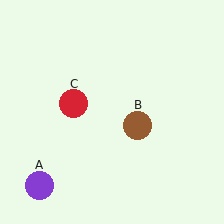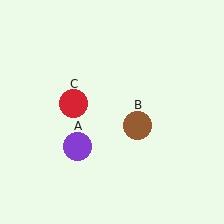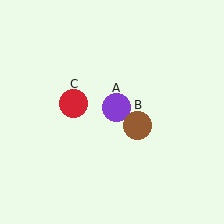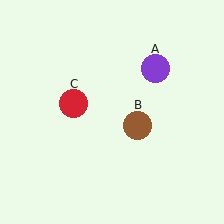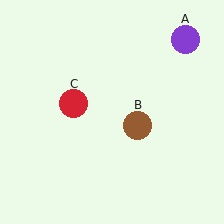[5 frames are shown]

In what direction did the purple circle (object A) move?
The purple circle (object A) moved up and to the right.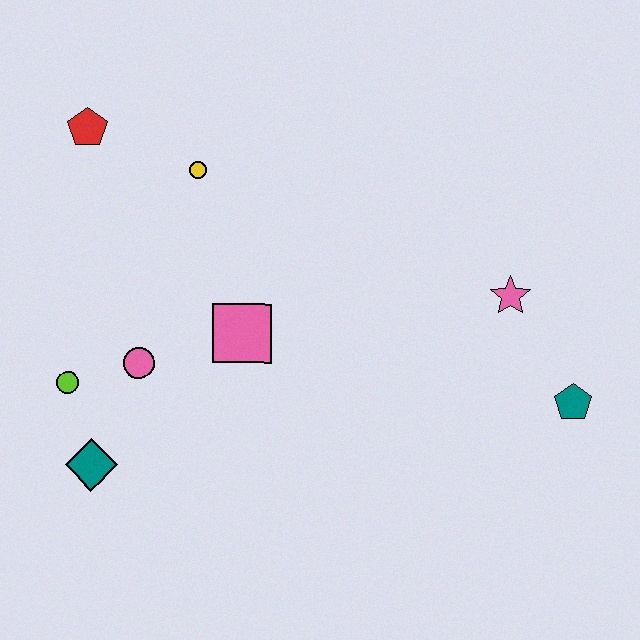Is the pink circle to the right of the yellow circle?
No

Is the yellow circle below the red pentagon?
Yes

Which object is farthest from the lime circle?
The teal pentagon is farthest from the lime circle.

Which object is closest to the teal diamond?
The lime circle is closest to the teal diamond.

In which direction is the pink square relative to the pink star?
The pink square is to the left of the pink star.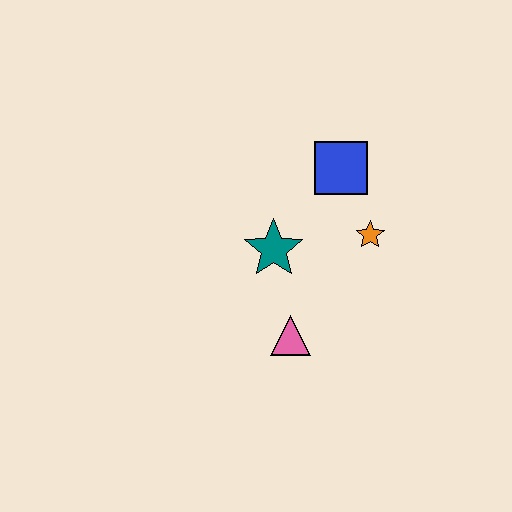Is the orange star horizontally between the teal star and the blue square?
No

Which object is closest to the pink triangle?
The teal star is closest to the pink triangle.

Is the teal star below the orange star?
Yes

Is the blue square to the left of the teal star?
No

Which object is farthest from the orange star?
The pink triangle is farthest from the orange star.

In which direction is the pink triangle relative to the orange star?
The pink triangle is below the orange star.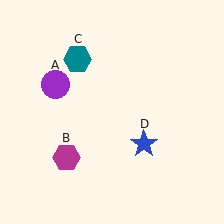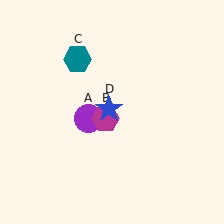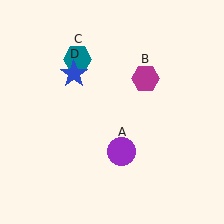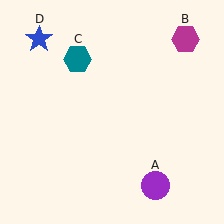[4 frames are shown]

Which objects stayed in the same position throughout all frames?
Teal hexagon (object C) remained stationary.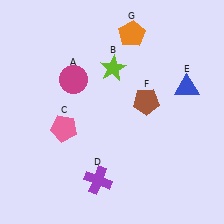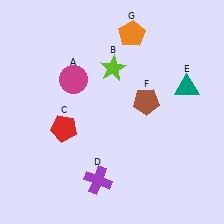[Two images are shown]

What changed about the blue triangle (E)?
In Image 1, E is blue. In Image 2, it changed to teal.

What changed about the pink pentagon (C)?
In Image 1, C is pink. In Image 2, it changed to red.